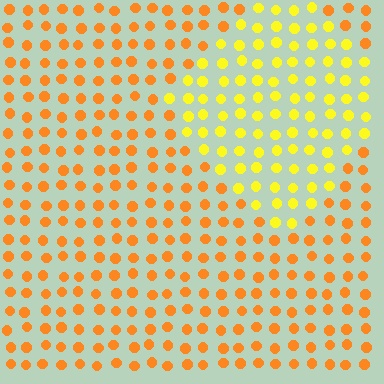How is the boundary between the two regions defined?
The boundary is defined purely by a slight shift in hue (about 31 degrees). Spacing, size, and orientation are identical on both sides.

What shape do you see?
I see a diamond.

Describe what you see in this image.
The image is filled with small orange elements in a uniform arrangement. A diamond-shaped region is visible where the elements are tinted to a slightly different hue, forming a subtle color boundary.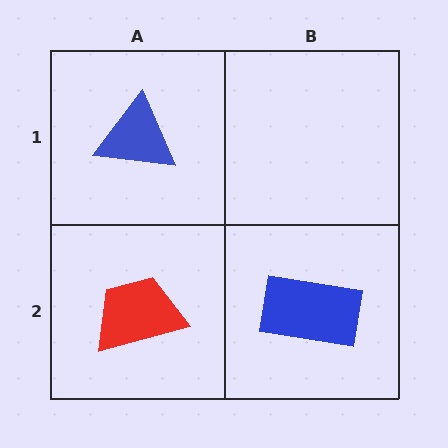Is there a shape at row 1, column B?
No, that cell is empty.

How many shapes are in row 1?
1 shape.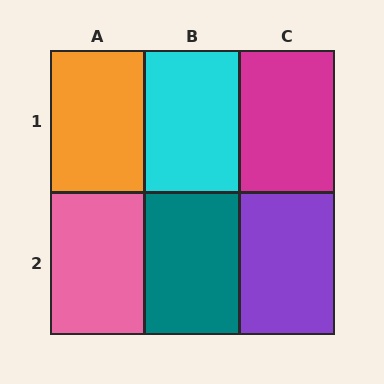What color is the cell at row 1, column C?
Magenta.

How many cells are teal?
1 cell is teal.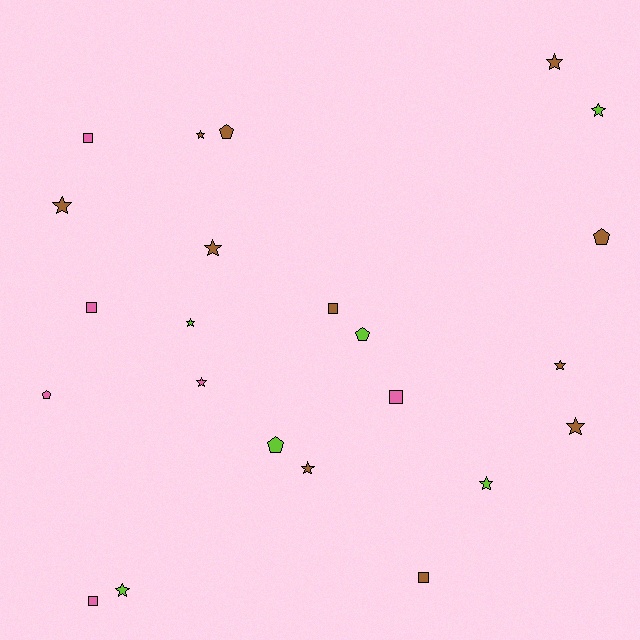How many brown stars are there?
There are 7 brown stars.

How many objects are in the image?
There are 23 objects.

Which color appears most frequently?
Brown, with 11 objects.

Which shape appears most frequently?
Star, with 12 objects.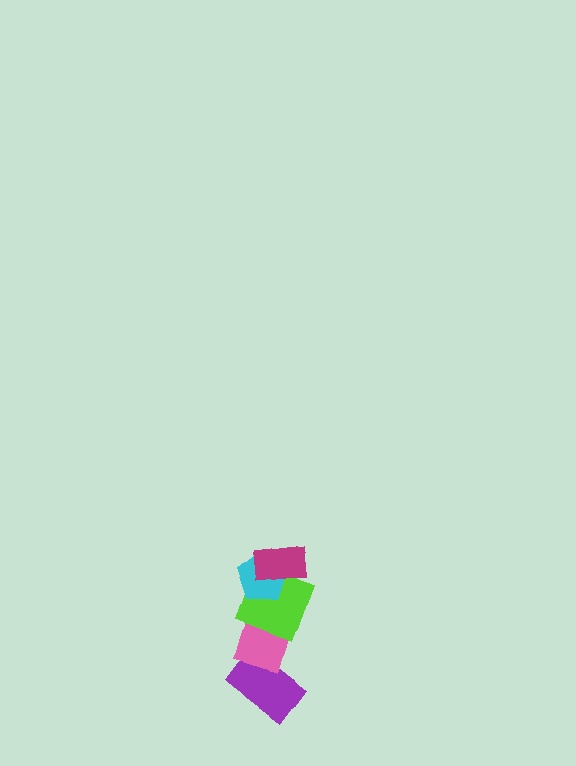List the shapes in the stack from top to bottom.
From top to bottom: the magenta rectangle, the cyan pentagon, the lime square, the pink diamond, the purple rectangle.